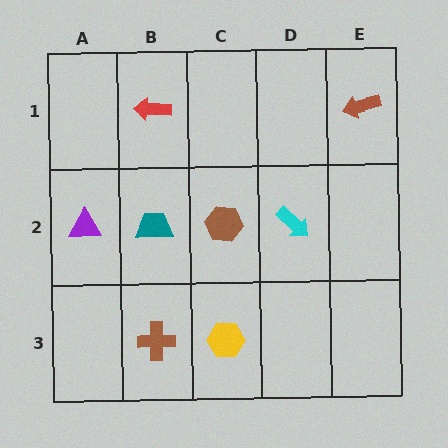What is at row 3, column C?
A yellow hexagon.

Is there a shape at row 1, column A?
No, that cell is empty.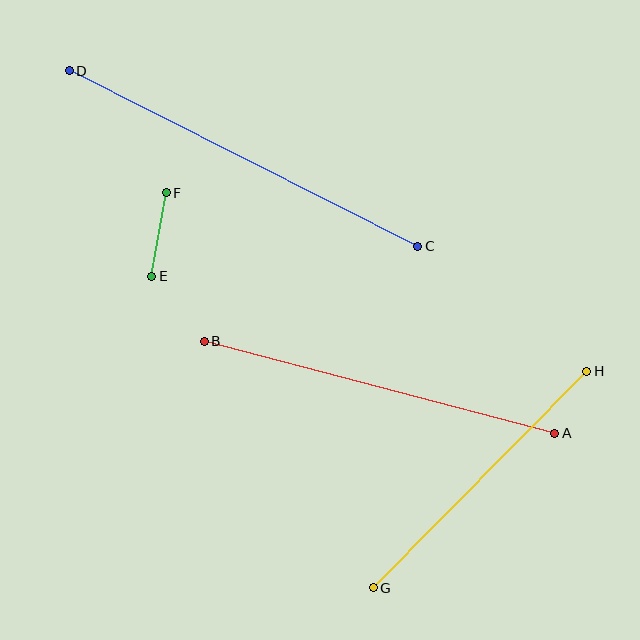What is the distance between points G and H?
The distance is approximately 304 pixels.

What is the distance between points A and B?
The distance is approximately 363 pixels.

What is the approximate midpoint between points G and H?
The midpoint is at approximately (480, 479) pixels.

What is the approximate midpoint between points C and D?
The midpoint is at approximately (244, 158) pixels.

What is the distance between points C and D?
The distance is approximately 390 pixels.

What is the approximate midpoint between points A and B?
The midpoint is at approximately (380, 387) pixels.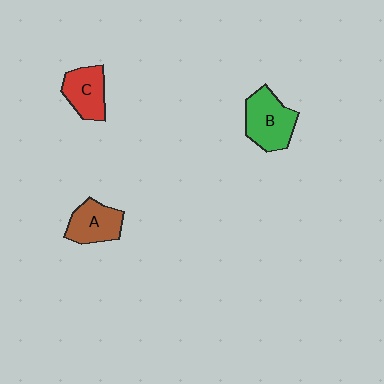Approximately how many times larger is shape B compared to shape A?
Approximately 1.3 times.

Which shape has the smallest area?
Shape C (red).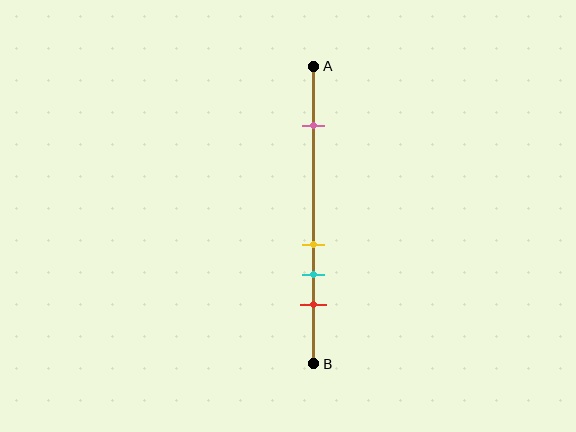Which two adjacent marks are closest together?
The yellow and cyan marks are the closest adjacent pair.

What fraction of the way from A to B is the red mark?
The red mark is approximately 80% (0.8) of the way from A to B.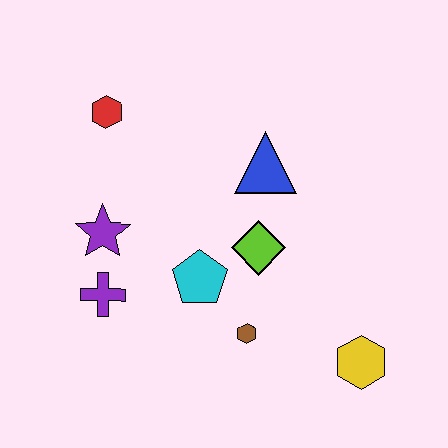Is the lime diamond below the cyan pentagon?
No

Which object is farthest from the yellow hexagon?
The red hexagon is farthest from the yellow hexagon.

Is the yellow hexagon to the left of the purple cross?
No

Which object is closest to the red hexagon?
The purple star is closest to the red hexagon.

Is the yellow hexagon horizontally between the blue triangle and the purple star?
No